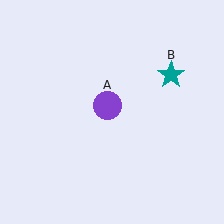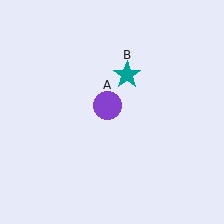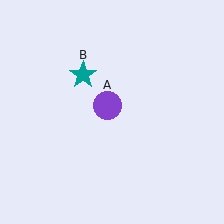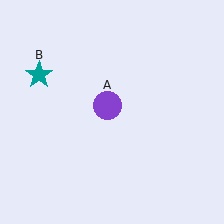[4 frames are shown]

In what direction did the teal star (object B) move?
The teal star (object B) moved left.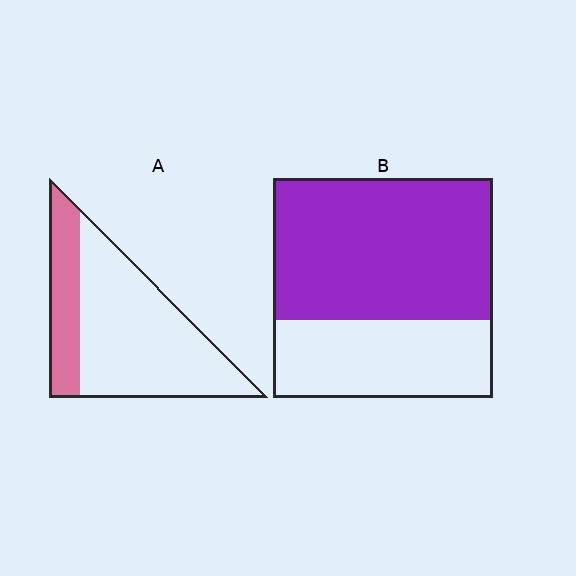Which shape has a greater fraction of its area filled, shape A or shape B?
Shape B.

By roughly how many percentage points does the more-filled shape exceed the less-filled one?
By roughly 40 percentage points (B over A).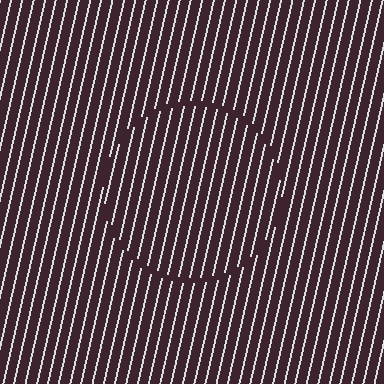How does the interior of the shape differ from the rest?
The interior of the shape contains the same grating, shifted by half a period — the contour is defined by the phase discontinuity where line-ends from the inner and outer gratings abut.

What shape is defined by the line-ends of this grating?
An illusory circle. The interior of the shape contains the same grating, shifted by half a period — the contour is defined by the phase discontinuity where line-ends from the inner and outer gratings abut.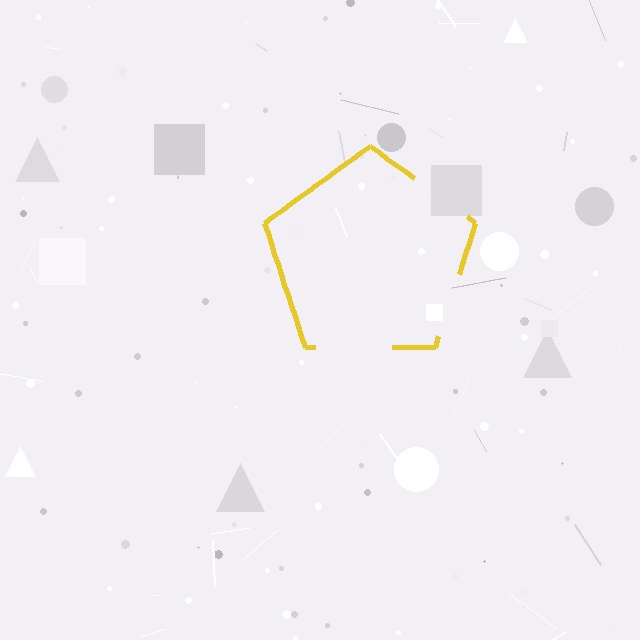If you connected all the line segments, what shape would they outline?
They would outline a pentagon.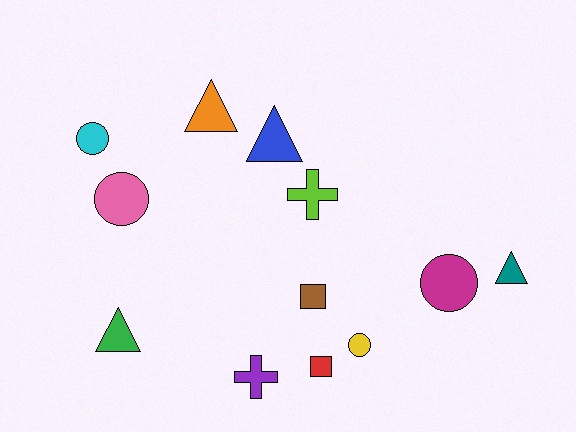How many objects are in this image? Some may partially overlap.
There are 12 objects.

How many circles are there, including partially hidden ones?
There are 4 circles.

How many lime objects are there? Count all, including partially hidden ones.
There is 1 lime object.